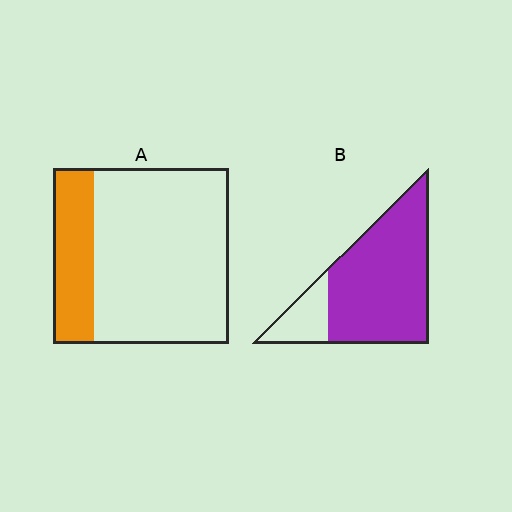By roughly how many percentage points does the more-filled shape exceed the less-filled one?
By roughly 60 percentage points (B over A).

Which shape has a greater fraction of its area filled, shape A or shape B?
Shape B.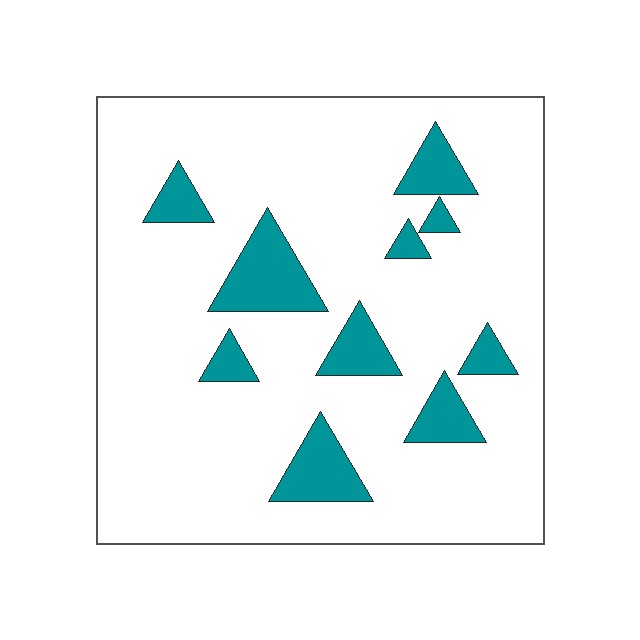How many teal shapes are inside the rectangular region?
10.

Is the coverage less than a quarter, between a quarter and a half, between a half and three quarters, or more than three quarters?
Less than a quarter.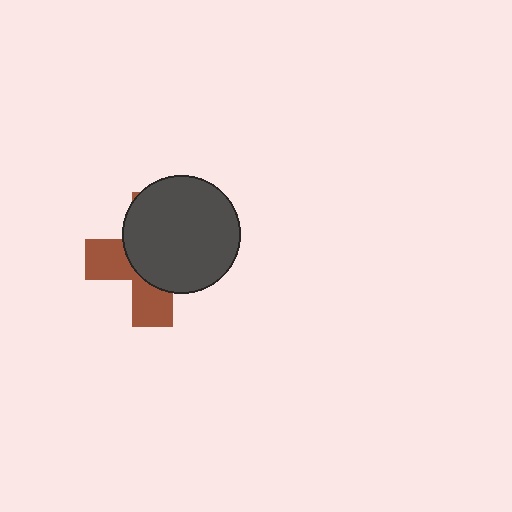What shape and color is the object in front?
The object in front is a dark gray circle.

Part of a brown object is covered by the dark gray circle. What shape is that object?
It is a cross.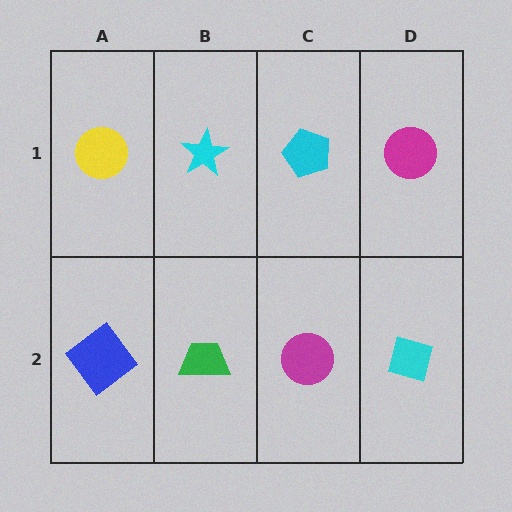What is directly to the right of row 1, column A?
A cyan star.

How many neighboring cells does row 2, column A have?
2.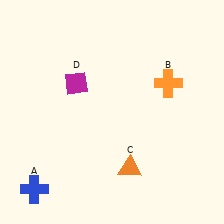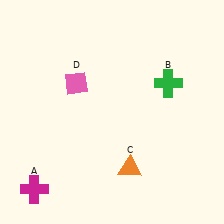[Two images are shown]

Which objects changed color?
A changed from blue to magenta. B changed from orange to green. D changed from magenta to pink.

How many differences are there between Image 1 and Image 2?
There are 3 differences between the two images.